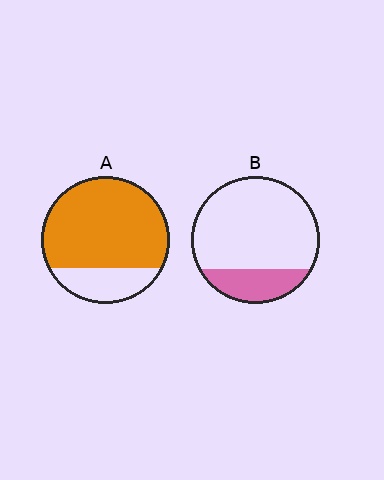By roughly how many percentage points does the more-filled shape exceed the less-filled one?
By roughly 55 percentage points (A over B).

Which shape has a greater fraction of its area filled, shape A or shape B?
Shape A.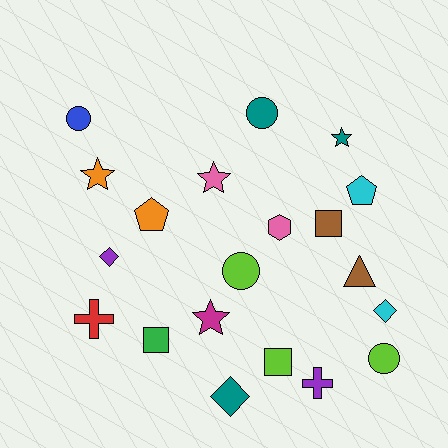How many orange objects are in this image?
There are 2 orange objects.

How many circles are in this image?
There are 4 circles.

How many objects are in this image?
There are 20 objects.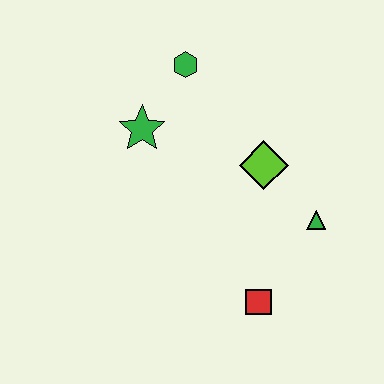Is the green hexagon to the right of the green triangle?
No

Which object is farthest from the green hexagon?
The red square is farthest from the green hexagon.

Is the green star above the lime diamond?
Yes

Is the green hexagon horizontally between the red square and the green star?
Yes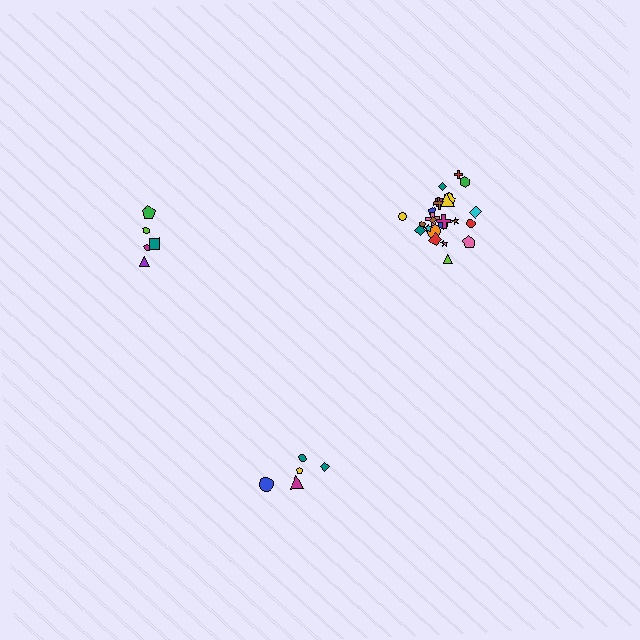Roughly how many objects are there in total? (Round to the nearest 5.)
Roughly 35 objects in total.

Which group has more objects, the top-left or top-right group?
The top-right group.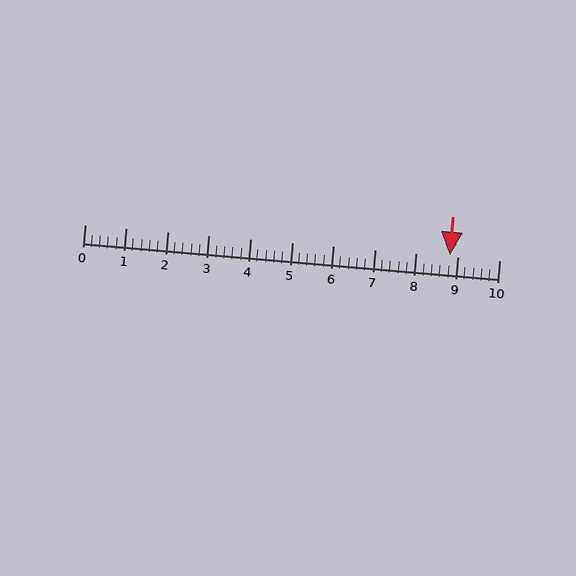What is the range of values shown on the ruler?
The ruler shows values from 0 to 10.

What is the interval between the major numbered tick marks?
The major tick marks are spaced 1 units apart.